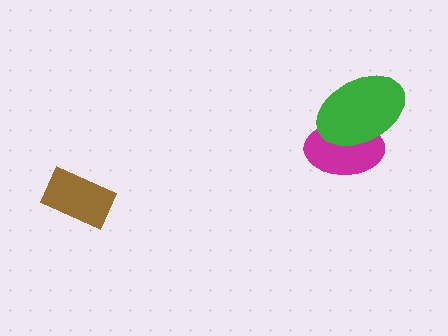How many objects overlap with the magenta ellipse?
1 object overlaps with the magenta ellipse.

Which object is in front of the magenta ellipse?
The green ellipse is in front of the magenta ellipse.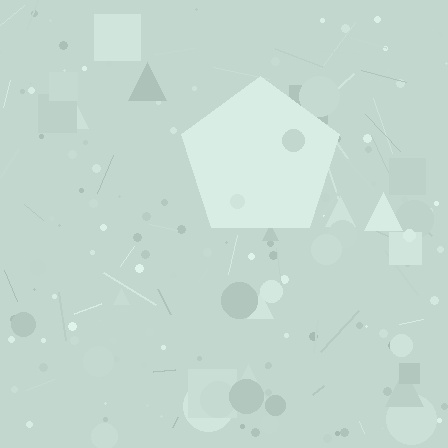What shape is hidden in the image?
A pentagon is hidden in the image.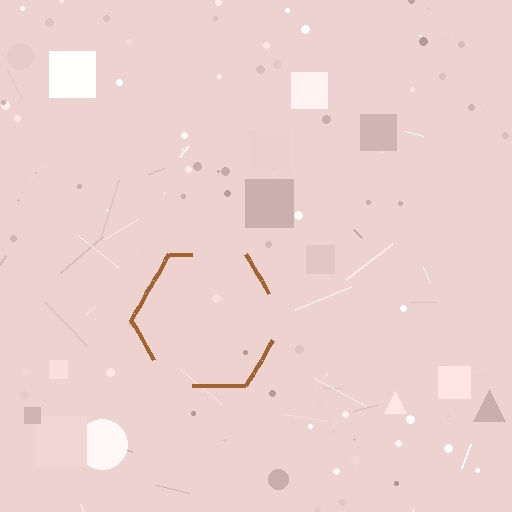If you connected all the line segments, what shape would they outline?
They would outline a hexagon.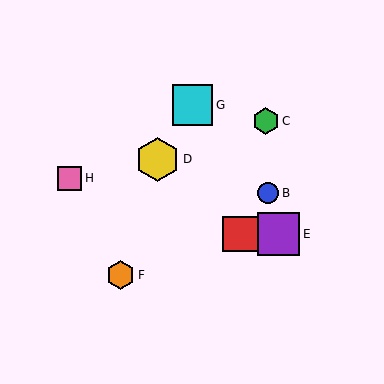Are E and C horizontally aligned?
No, E is at y≈234 and C is at y≈121.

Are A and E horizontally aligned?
Yes, both are at y≈234.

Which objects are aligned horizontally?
Objects A, E are aligned horizontally.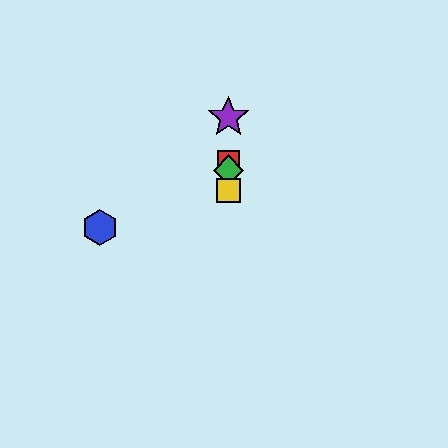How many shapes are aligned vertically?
4 shapes (the red square, the green diamond, the yellow square, the purple star) are aligned vertically.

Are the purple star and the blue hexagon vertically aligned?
No, the purple star is at x≈228 and the blue hexagon is at x≈100.